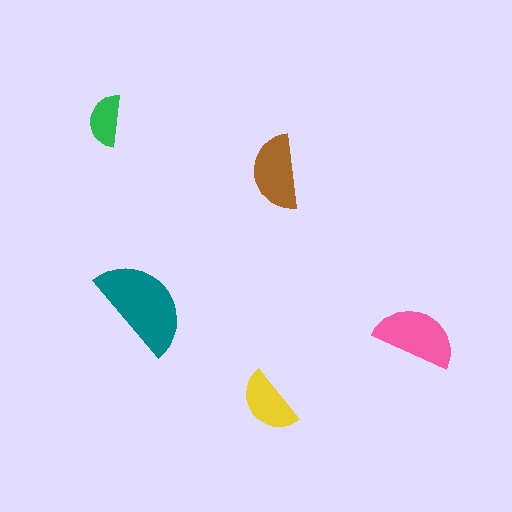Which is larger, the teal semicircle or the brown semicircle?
The teal one.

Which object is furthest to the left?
The green semicircle is leftmost.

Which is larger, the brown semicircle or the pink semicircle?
The pink one.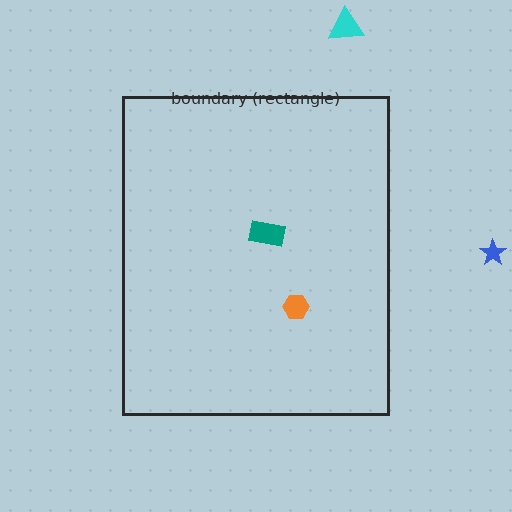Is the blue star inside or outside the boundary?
Outside.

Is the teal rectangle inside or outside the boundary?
Inside.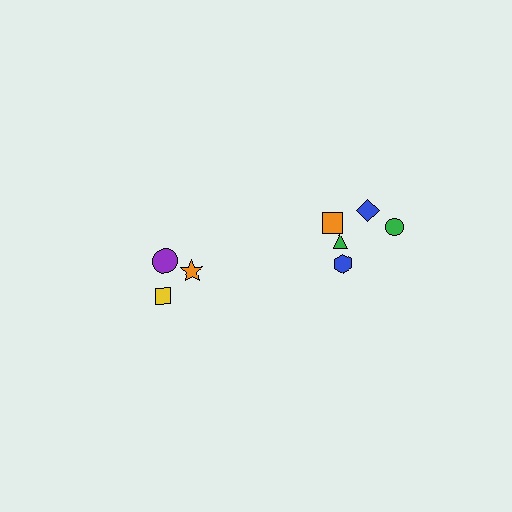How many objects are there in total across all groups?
There are 8 objects.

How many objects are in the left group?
There are 3 objects.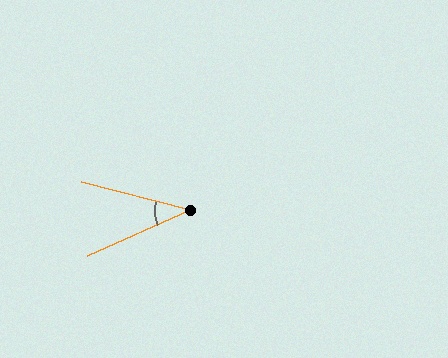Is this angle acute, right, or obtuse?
It is acute.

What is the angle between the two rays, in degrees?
Approximately 39 degrees.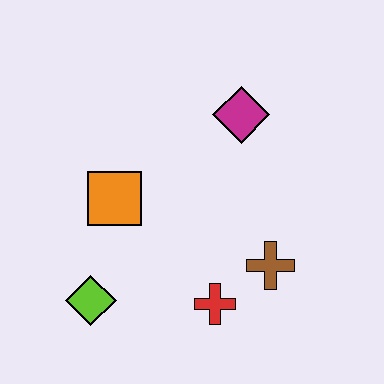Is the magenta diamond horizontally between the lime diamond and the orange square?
No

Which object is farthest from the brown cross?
The lime diamond is farthest from the brown cross.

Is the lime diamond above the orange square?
No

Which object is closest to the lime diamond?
The orange square is closest to the lime diamond.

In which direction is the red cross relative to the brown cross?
The red cross is to the left of the brown cross.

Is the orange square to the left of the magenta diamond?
Yes